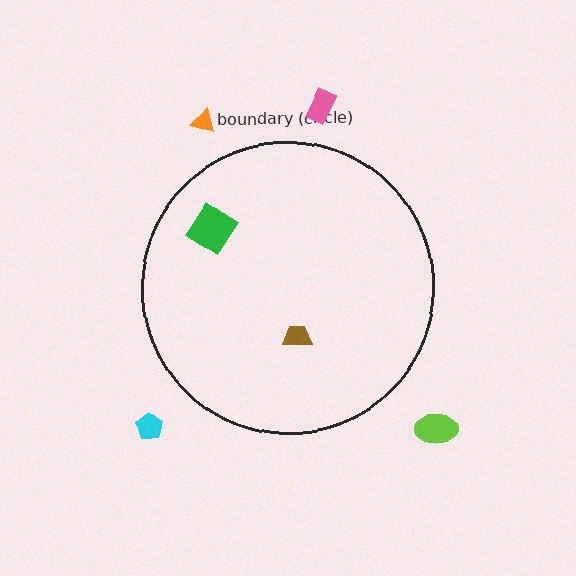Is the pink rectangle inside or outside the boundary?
Outside.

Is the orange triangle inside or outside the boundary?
Outside.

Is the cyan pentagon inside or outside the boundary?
Outside.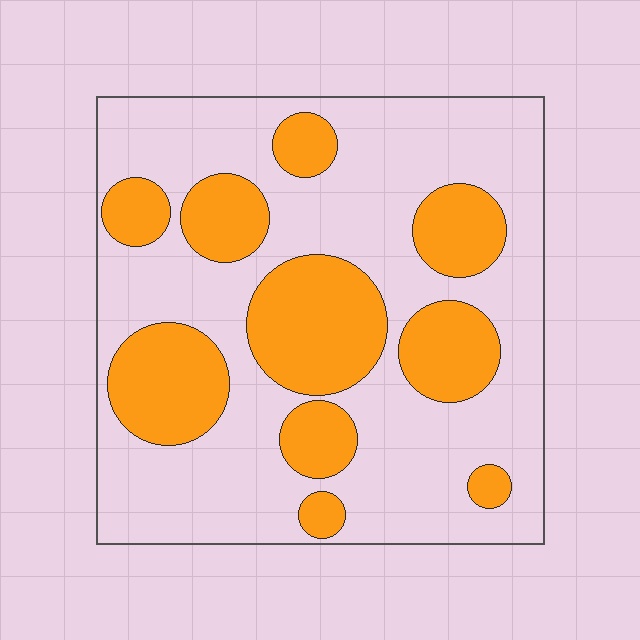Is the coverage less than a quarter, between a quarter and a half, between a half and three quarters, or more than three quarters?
Between a quarter and a half.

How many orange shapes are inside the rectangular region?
10.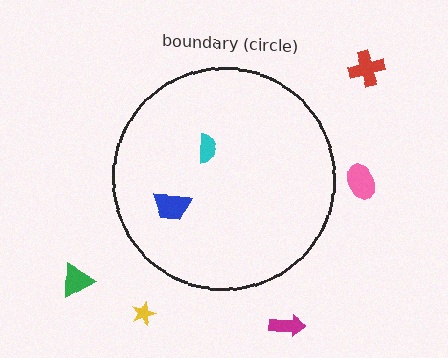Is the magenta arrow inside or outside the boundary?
Outside.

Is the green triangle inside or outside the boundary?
Outside.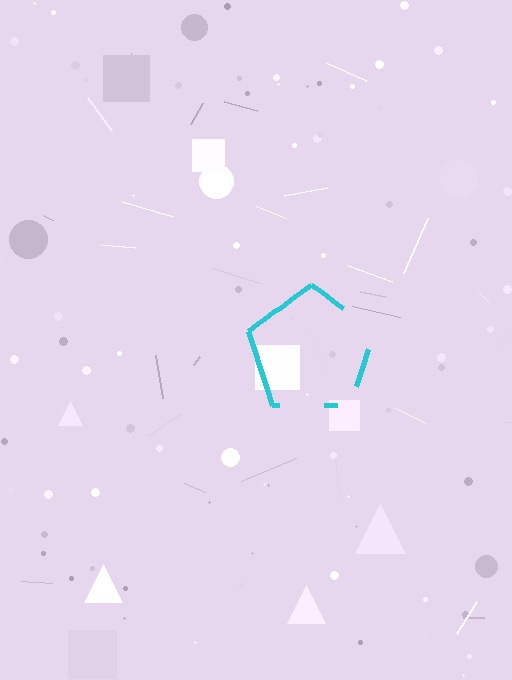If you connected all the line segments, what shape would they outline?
They would outline a pentagon.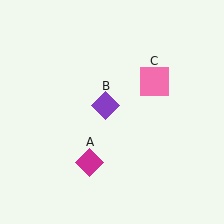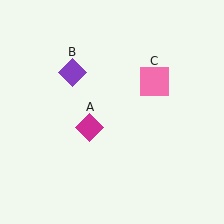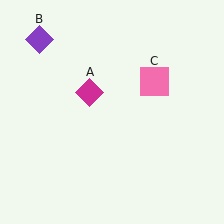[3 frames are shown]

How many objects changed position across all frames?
2 objects changed position: magenta diamond (object A), purple diamond (object B).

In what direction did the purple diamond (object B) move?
The purple diamond (object B) moved up and to the left.